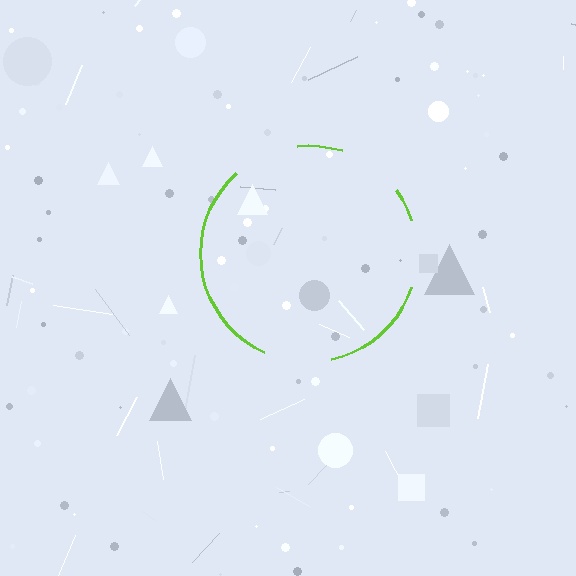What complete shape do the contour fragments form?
The contour fragments form a circle.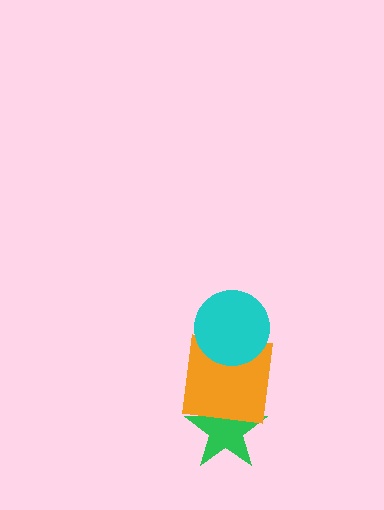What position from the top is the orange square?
The orange square is 2nd from the top.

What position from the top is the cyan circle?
The cyan circle is 1st from the top.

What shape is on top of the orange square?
The cyan circle is on top of the orange square.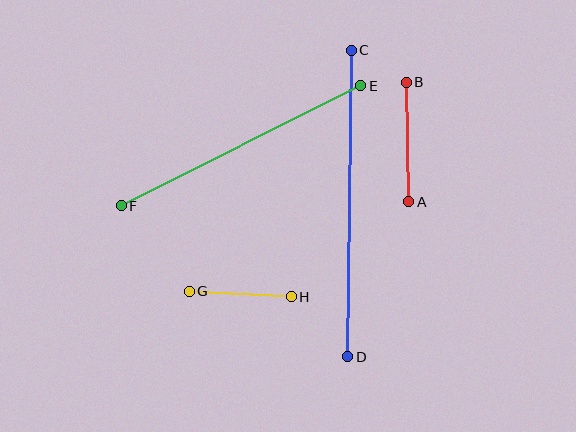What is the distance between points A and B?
The distance is approximately 120 pixels.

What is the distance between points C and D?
The distance is approximately 306 pixels.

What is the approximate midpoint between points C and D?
The midpoint is at approximately (349, 204) pixels.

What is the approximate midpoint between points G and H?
The midpoint is at approximately (240, 294) pixels.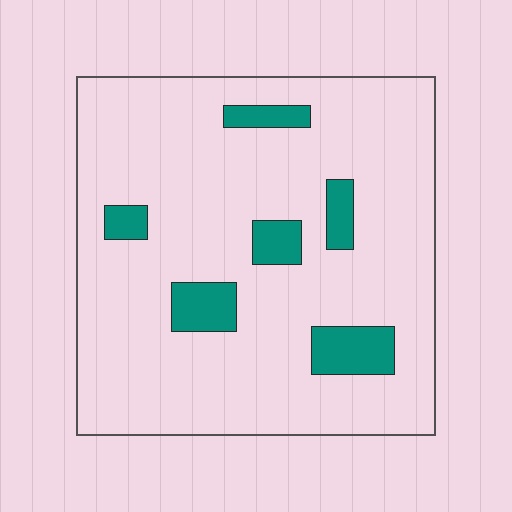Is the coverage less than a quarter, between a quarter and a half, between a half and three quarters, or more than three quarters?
Less than a quarter.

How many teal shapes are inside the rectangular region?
6.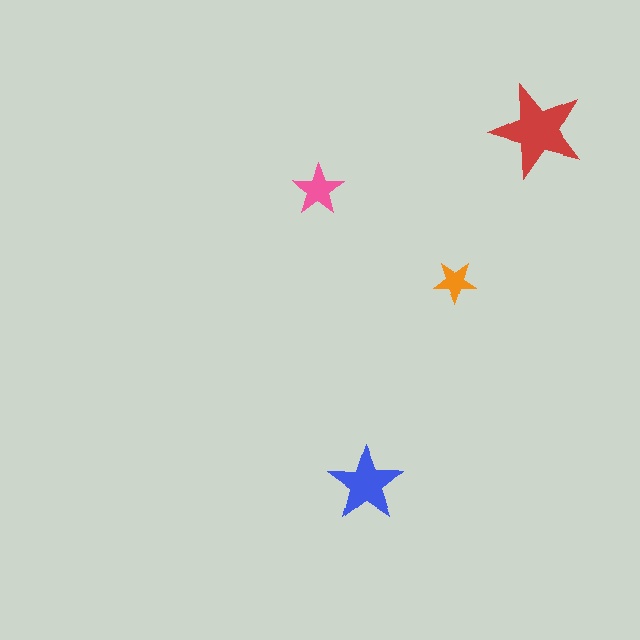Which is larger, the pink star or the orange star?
The pink one.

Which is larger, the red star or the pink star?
The red one.